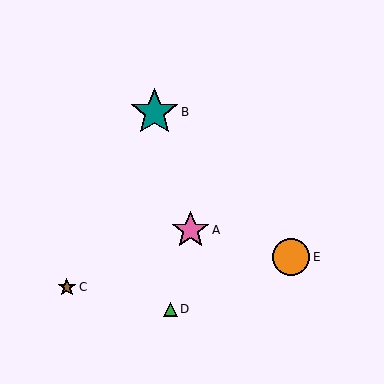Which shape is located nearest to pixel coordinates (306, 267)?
The orange circle (labeled E) at (291, 257) is nearest to that location.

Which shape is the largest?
The teal star (labeled B) is the largest.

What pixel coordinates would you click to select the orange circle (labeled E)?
Click at (291, 257) to select the orange circle E.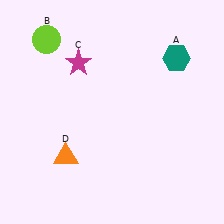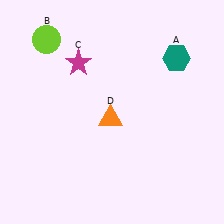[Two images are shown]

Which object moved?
The orange triangle (D) moved right.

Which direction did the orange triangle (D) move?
The orange triangle (D) moved right.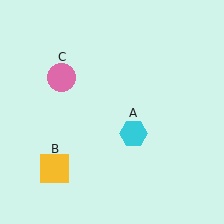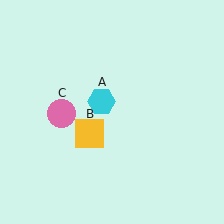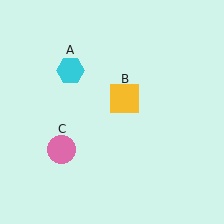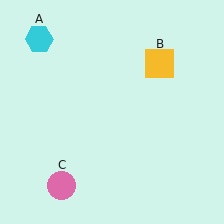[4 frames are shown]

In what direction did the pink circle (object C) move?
The pink circle (object C) moved down.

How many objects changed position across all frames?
3 objects changed position: cyan hexagon (object A), yellow square (object B), pink circle (object C).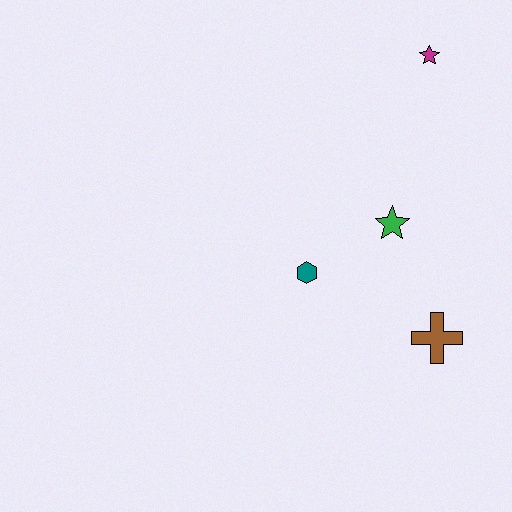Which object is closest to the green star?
The teal hexagon is closest to the green star.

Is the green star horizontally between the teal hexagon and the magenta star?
Yes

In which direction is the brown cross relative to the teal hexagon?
The brown cross is to the right of the teal hexagon.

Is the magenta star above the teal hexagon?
Yes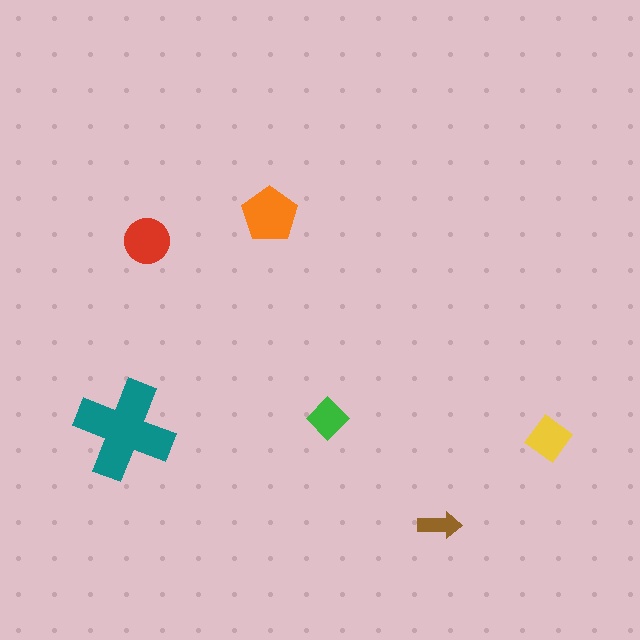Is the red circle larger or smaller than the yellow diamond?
Larger.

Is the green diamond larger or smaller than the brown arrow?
Larger.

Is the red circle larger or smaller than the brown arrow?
Larger.